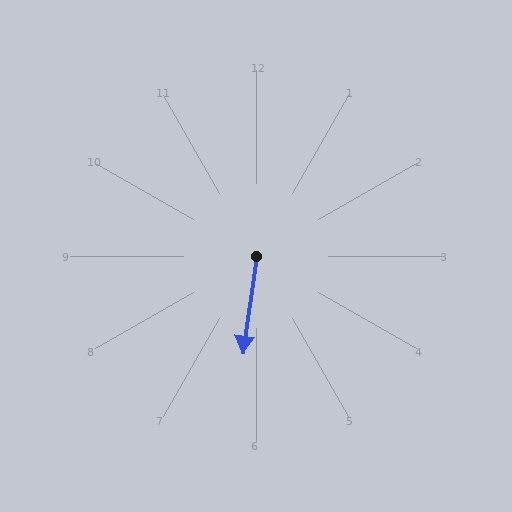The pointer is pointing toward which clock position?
Roughly 6 o'clock.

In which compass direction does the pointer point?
South.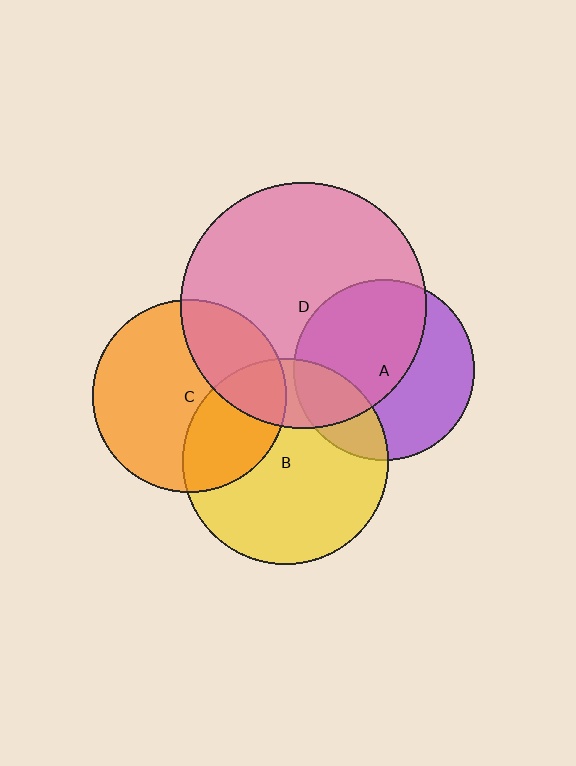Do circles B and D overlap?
Yes.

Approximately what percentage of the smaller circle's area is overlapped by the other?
Approximately 25%.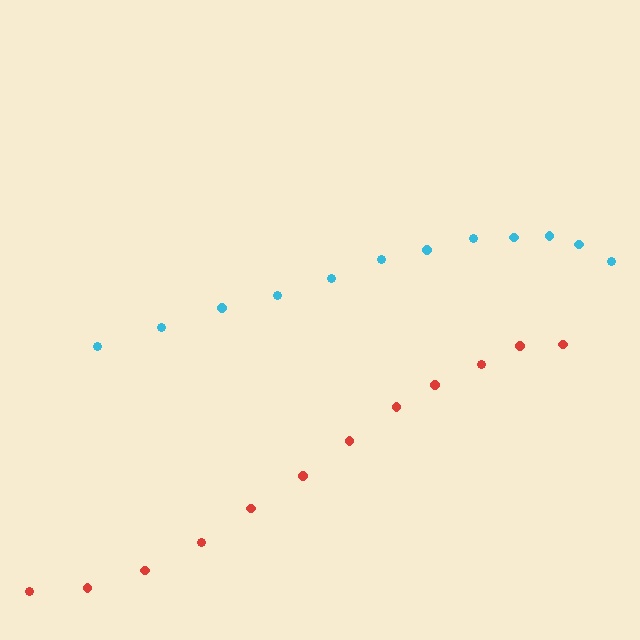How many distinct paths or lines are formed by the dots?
There are 2 distinct paths.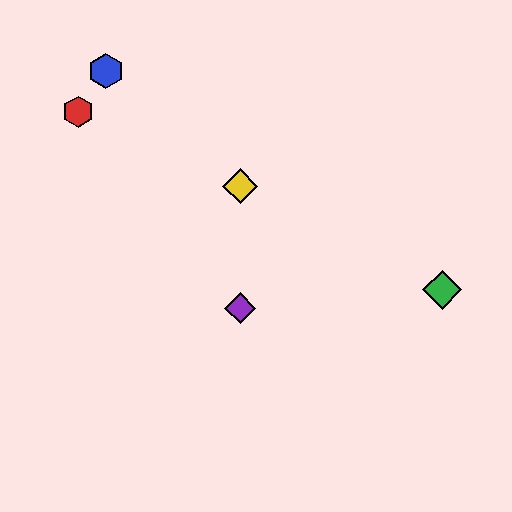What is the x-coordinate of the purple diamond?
The purple diamond is at x≈240.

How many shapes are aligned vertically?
2 shapes (the yellow diamond, the purple diamond) are aligned vertically.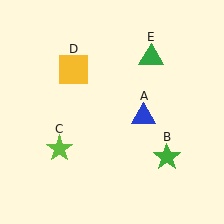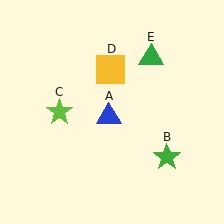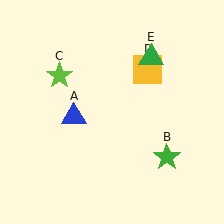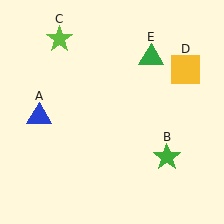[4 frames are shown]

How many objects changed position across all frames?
3 objects changed position: blue triangle (object A), lime star (object C), yellow square (object D).